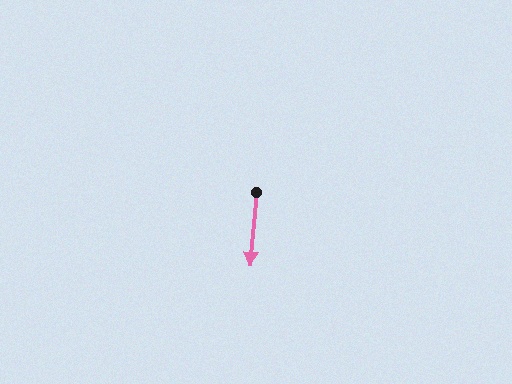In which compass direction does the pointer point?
South.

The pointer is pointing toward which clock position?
Roughly 6 o'clock.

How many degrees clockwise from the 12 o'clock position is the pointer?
Approximately 185 degrees.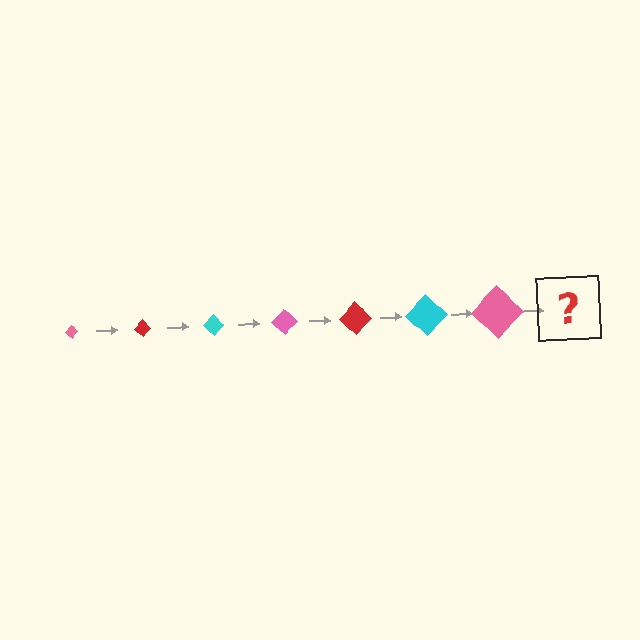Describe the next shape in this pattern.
It should be a red diamond, larger than the previous one.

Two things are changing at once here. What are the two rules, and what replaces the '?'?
The two rules are that the diamond grows larger each step and the color cycles through pink, red, and cyan. The '?' should be a red diamond, larger than the previous one.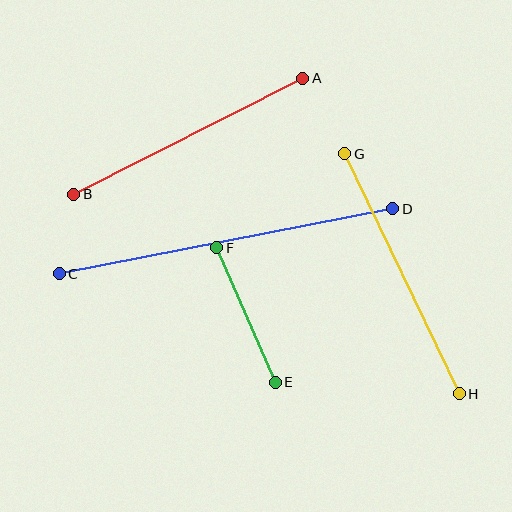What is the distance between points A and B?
The distance is approximately 256 pixels.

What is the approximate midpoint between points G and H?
The midpoint is at approximately (402, 274) pixels.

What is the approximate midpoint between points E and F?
The midpoint is at approximately (246, 315) pixels.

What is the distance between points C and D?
The distance is approximately 340 pixels.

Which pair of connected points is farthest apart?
Points C and D are farthest apart.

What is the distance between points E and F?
The distance is approximately 147 pixels.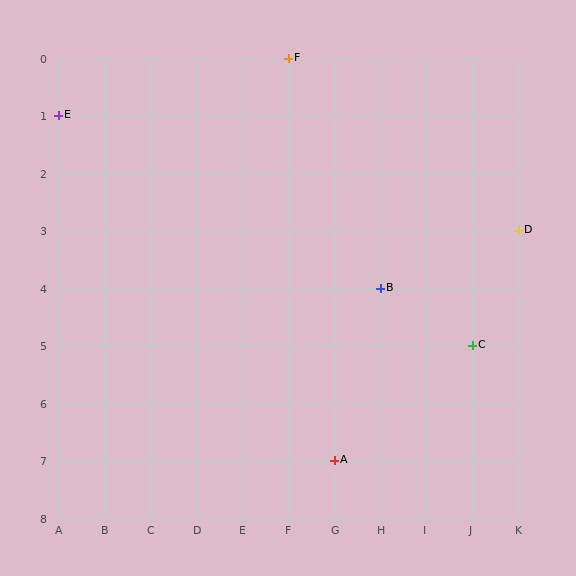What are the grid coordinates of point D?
Point D is at grid coordinates (K, 3).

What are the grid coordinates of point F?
Point F is at grid coordinates (F, 0).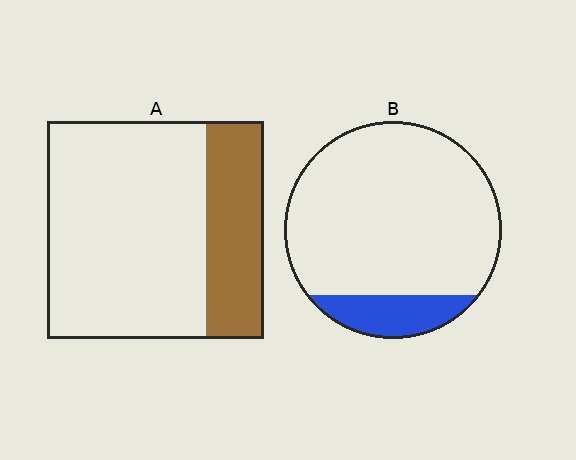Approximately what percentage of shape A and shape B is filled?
A is approximately 25% and B is approximately 15%.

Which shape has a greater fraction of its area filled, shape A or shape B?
Shape A.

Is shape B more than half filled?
No.